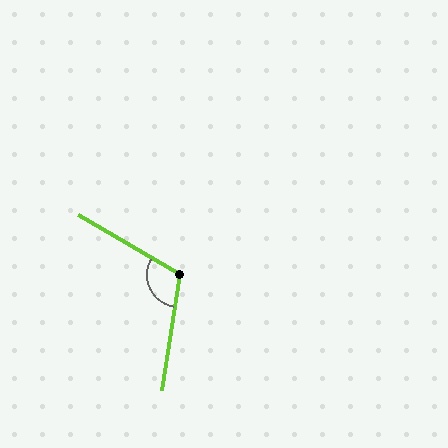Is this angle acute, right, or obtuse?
It is obtuse.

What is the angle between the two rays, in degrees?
Approximately 112 degrees.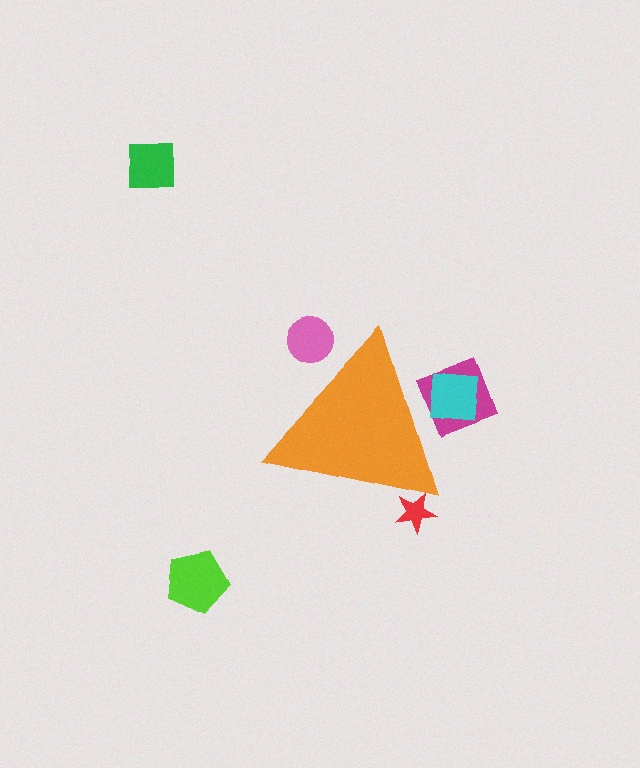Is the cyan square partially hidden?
Yes, the cyan square is partially hidden behind the orange triangle.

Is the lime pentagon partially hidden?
No, the lime pentagon is fully visible.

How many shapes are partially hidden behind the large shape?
4 shapes are partially hidden.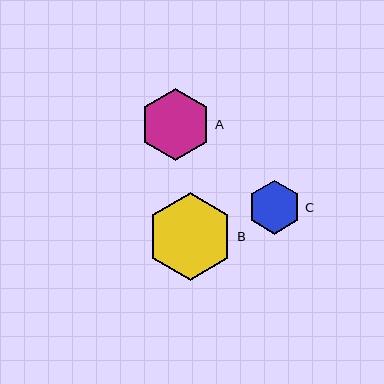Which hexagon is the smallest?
Hexagon C is the smallest with a size of approximately 54 pixels.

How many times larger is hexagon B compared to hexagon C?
Hexagon B is approximately 1.6 times the size of hexagon C.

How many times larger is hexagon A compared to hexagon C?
Hexagon A is approximately 1.3 times the size of hexagon C.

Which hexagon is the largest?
Hexagon B is the largest with a size of approximately 87 pixels.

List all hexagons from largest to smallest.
From largest to smallest: B, A, C.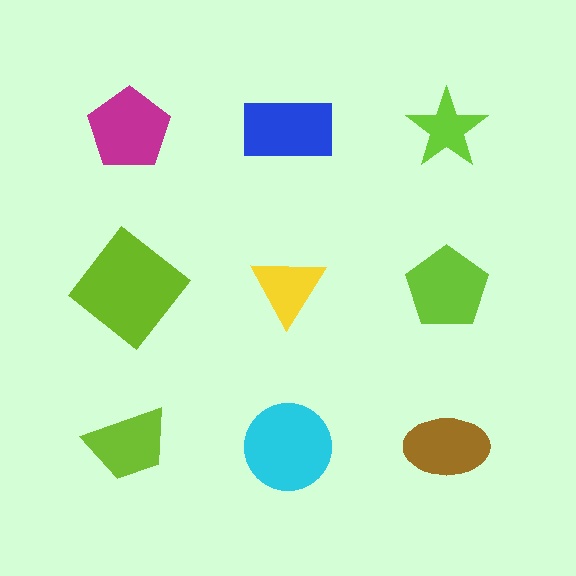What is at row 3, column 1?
A lime trapezoid.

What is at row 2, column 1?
A lime diamond.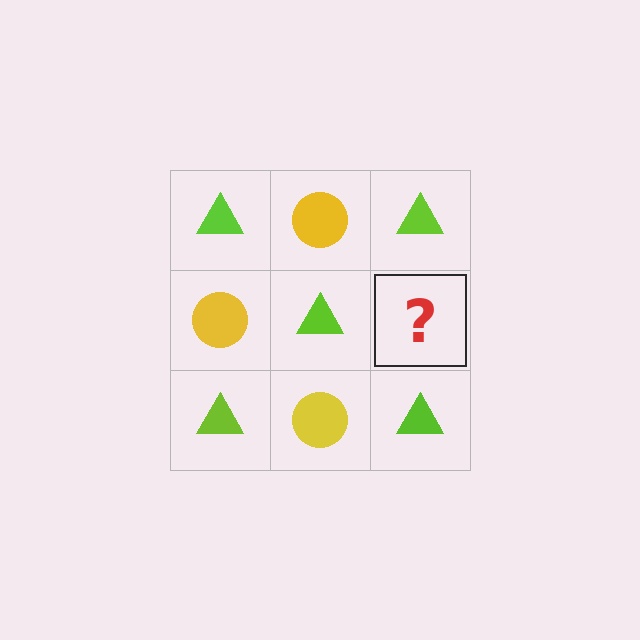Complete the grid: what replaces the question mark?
The question mark should be replaced with a yellow circle.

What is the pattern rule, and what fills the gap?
The rule is that it alternates lime triangle and yellow circle in a checkerboard pattern. The gap should be filled with a yellow circle.